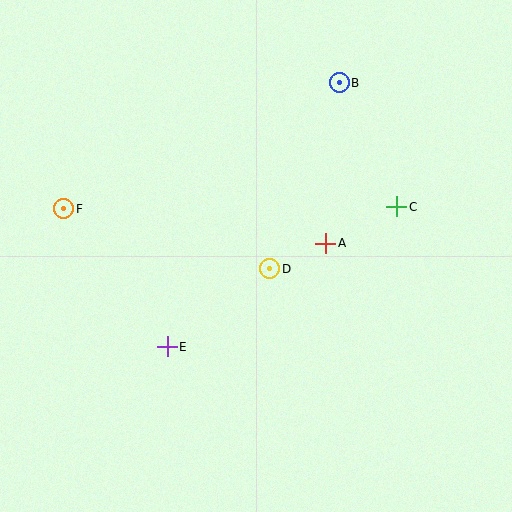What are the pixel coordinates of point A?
Point A is at (326, 243).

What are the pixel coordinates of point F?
Point F is at (64, 209).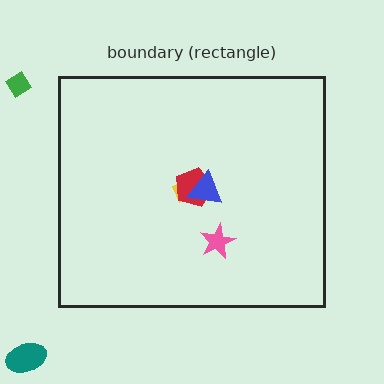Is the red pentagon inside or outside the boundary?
Inside.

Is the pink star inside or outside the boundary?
Inside.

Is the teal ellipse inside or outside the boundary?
Outside.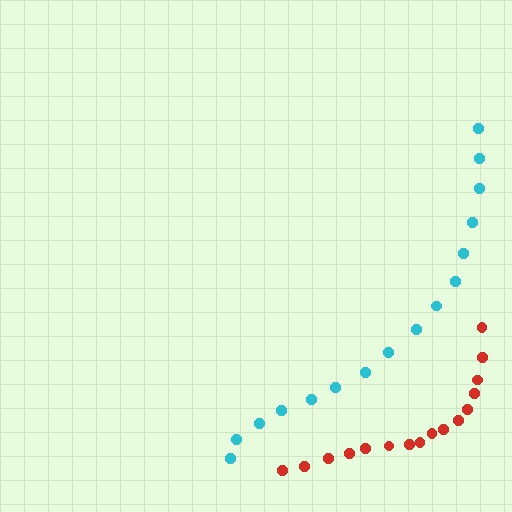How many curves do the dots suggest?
There are 2 distinct paths.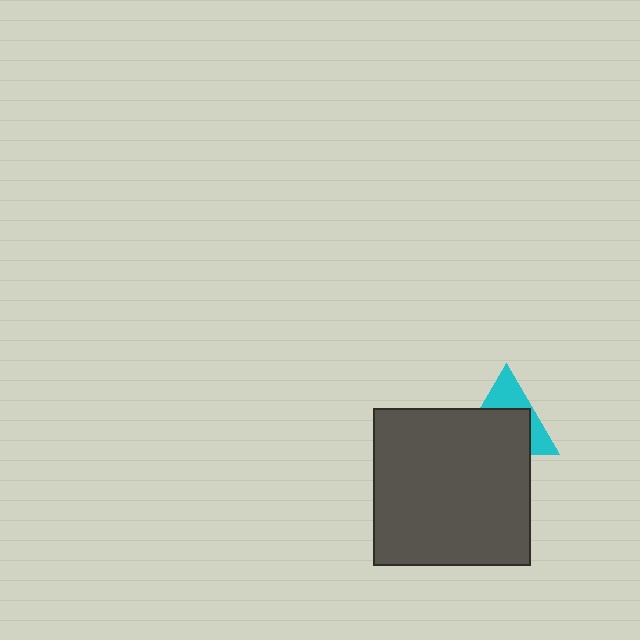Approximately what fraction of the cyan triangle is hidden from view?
Roughly 62% of the cyan triangle is hidden behind the dark gray square.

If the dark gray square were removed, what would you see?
You would see the complete cyan triangle.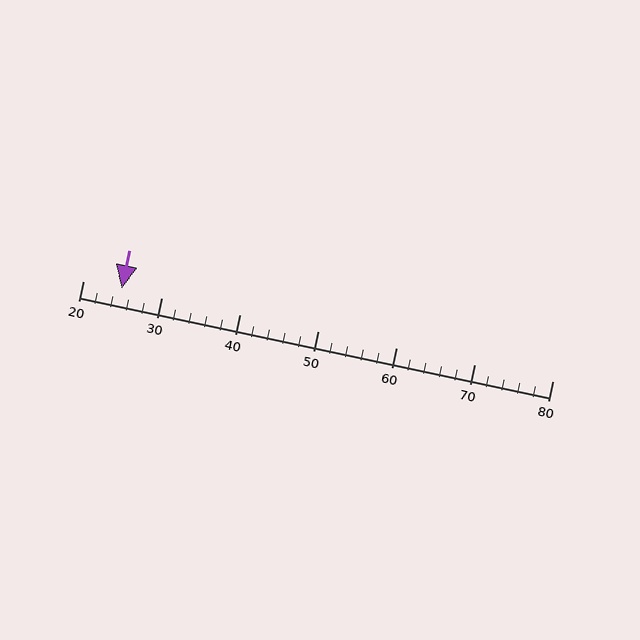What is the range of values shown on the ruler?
The ruler shows values from 20 to 80.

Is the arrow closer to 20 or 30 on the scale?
The arrow is closer to 20.